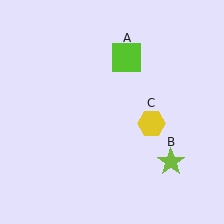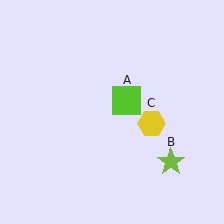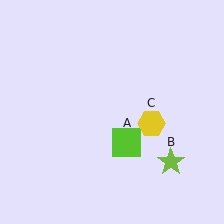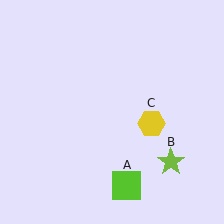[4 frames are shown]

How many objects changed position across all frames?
1 object changed position: lime square (object A).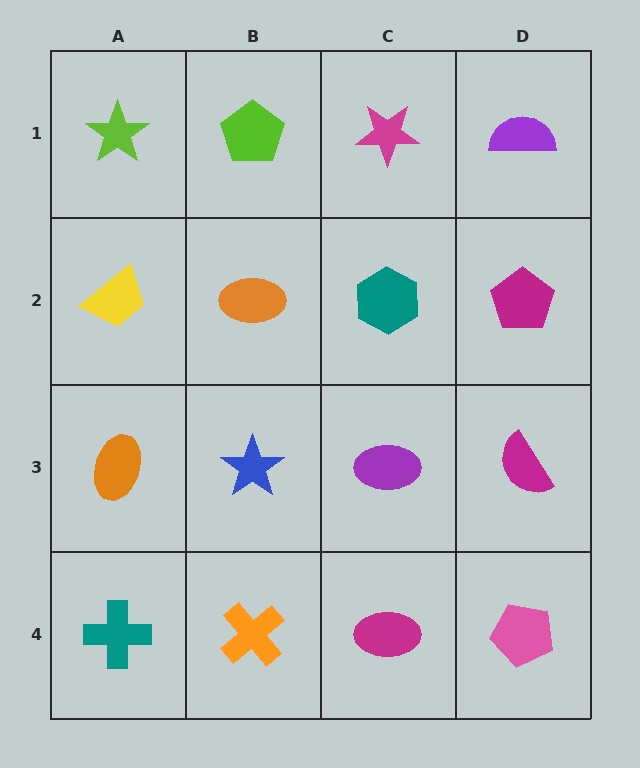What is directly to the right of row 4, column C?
A pink pentagon.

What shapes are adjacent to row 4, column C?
A purple ellipse (row 3, column C), an orange cross (row 4, column B), a pink pentagon (row 4, column D).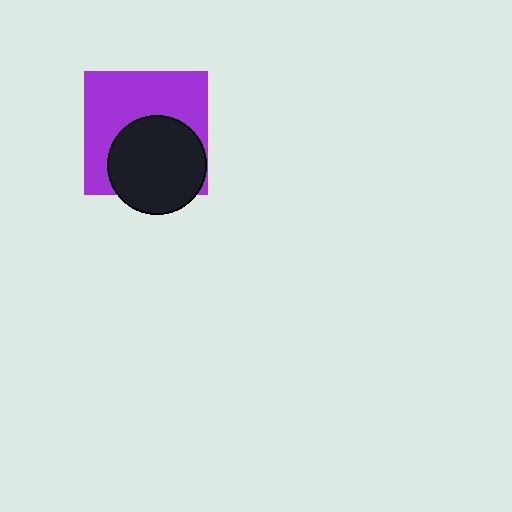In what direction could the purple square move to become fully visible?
The purple square could move up. That would shift it out from behind the black circle entirely.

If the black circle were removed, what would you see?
You would see the complete purple square.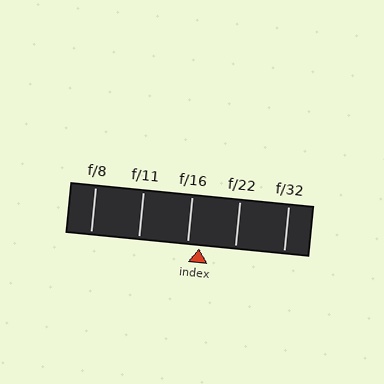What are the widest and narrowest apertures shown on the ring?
The widest aperture shown is f/8 and the narrowest is f/32.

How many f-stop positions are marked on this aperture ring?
There are 5 f-stop positions marked.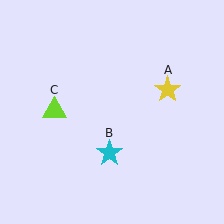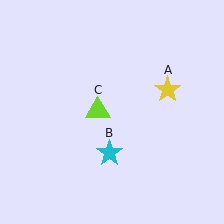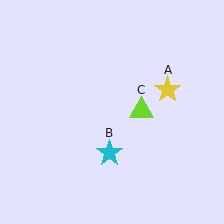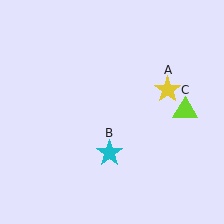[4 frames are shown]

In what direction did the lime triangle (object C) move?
The lime triangle (object C) moved right.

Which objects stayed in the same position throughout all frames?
Yellow star (object A) and cyan star (object B) remained stationary.